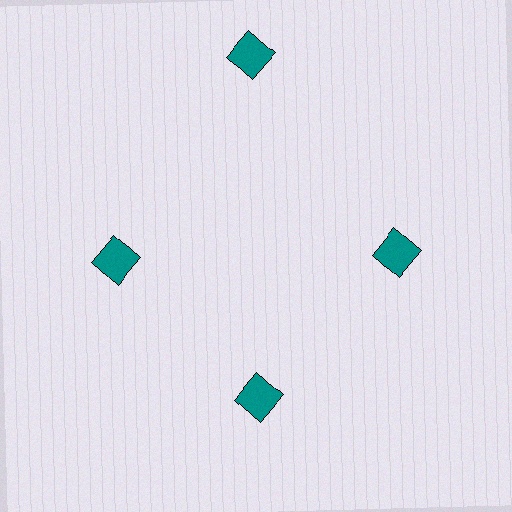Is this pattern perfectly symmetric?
No. The 4 teal diamonds are arranged in a ring, but one element near the 12 o'clock position is pushed outward from the center, breaking the 4-fold rotational symmetry.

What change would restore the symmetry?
The symmetry would be restored by moving it inward, back onto the ring so that all 4 diamonds sit at equal angles and equal distance from the center.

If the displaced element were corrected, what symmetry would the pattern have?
It would have 4-fold rotational symmetry — the pattern would map onto itself every 90 degrees.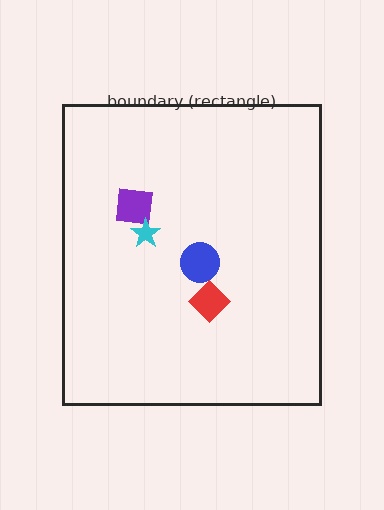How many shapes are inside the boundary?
4 inside, 0 outside.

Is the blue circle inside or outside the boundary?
Inside.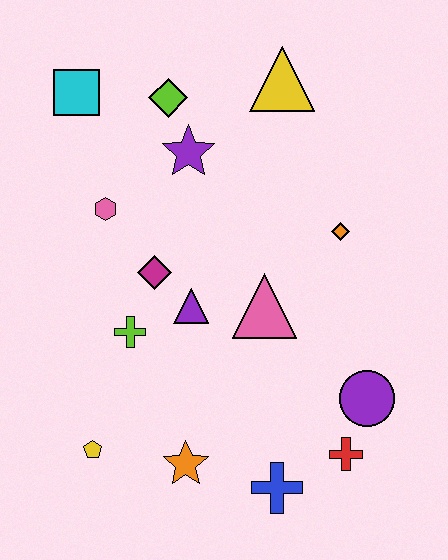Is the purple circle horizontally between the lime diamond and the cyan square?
No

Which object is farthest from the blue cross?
The cyan square is farthest from the blue cross.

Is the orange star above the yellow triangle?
No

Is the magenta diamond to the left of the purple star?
Yes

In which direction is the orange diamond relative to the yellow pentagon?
The orange diamond is to the right of the yellow pentagon.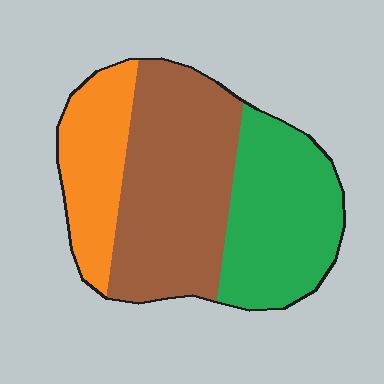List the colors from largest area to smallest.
From largest to smallest: brown, green, orange.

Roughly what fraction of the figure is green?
Green takes up about one third (1/3) of the figure.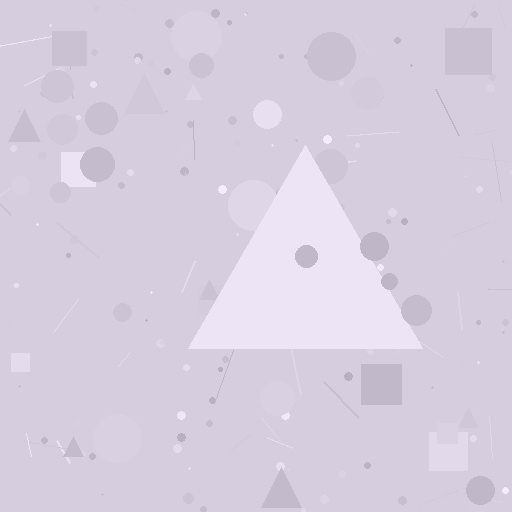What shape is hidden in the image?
A triangle is hidden in the image.